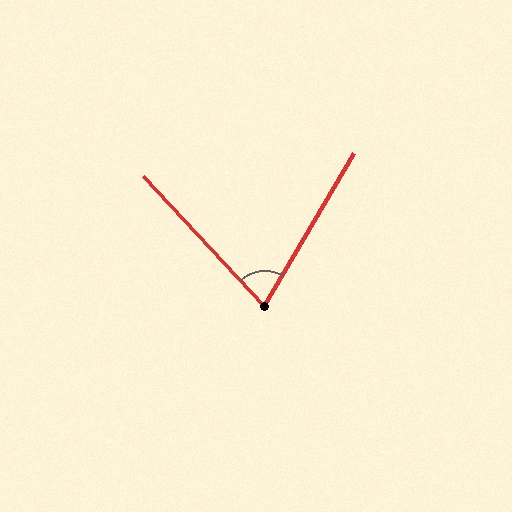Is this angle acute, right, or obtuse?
It is acute.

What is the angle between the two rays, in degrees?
Approximately 74 degrees.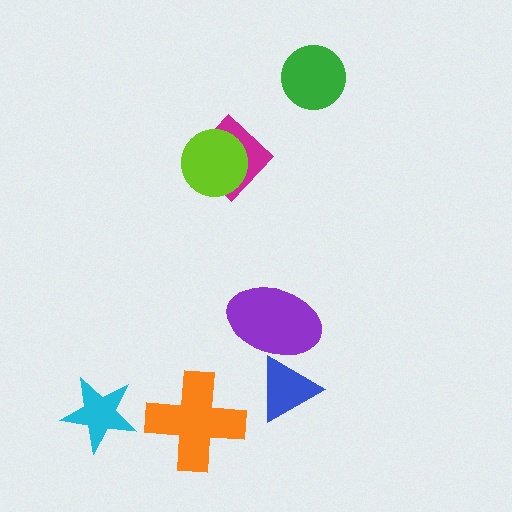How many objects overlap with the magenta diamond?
1 object overlaps with the magenta diamond.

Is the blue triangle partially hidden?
Yes, it is partially covered by another shape.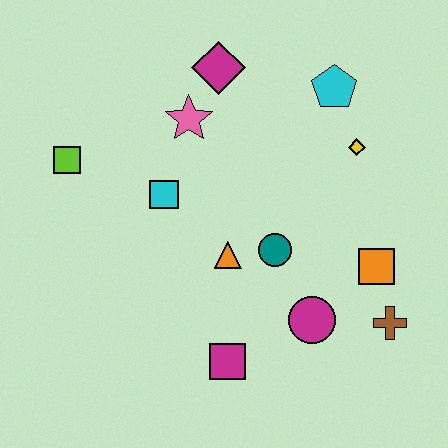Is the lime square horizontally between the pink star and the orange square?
No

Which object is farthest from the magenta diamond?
The brown cross is farthest from the magenta diamond.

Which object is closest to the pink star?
The magenta diamond is closest to the pink star.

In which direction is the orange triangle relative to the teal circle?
The orange triangle is to the left of the teal circle.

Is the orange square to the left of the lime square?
No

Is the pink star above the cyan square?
Yes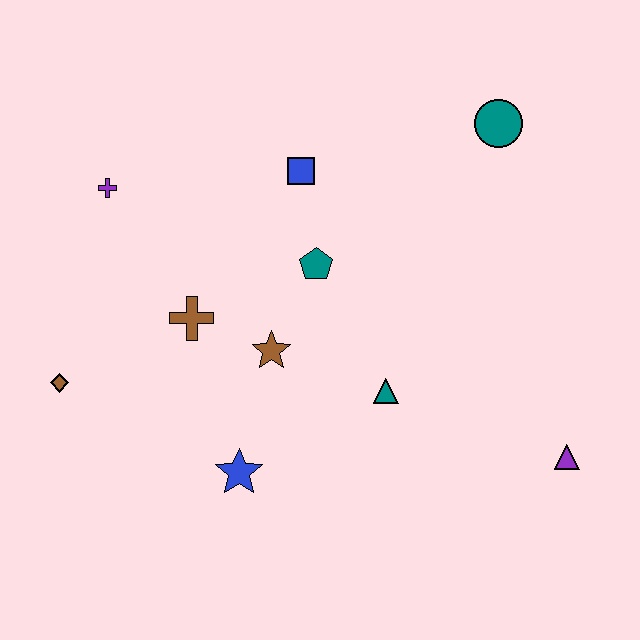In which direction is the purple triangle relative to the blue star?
The purple triangle is to the right of the blue star.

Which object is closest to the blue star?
The brown star is closest to the blue star.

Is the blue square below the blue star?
No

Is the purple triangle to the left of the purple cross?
No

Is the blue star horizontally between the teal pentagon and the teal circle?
No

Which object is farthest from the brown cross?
The purple triangle is farthest from the brown cross.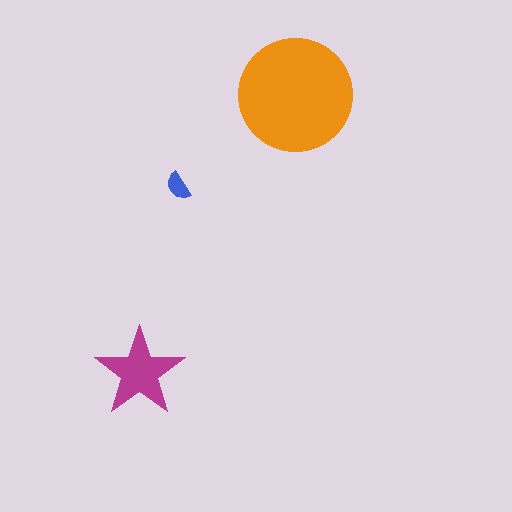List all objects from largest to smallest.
The orange circle, the magenta star, the blue semicircle.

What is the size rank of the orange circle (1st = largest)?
1st.